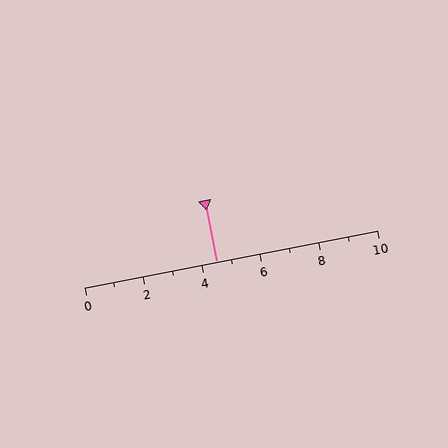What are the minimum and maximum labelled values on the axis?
The axis runs from 0 to 10.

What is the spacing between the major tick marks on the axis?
The major ticks are spaced 2 apart.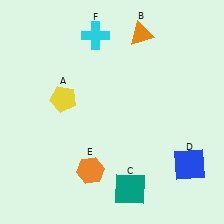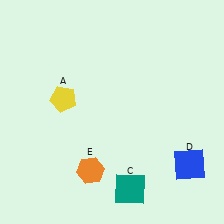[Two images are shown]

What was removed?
The orange triangle (B), the cyan cross (F) were removed in Image 2.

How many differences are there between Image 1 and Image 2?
There are 2 differences between the two images.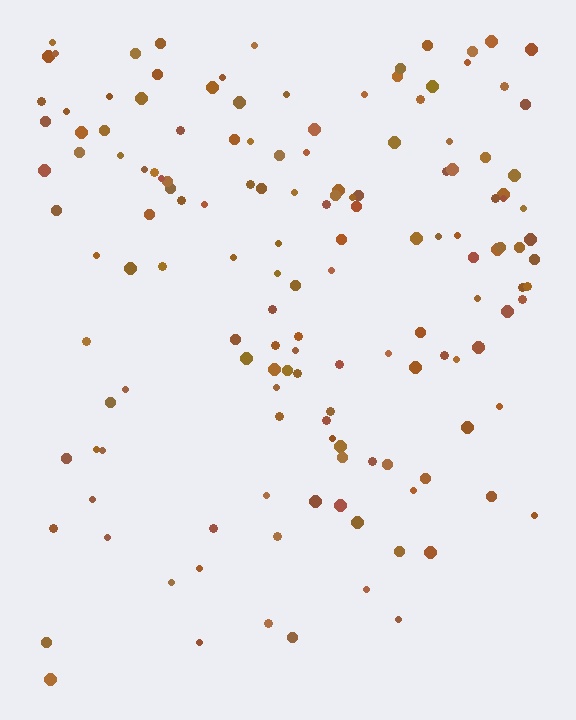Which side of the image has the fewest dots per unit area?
The bottom.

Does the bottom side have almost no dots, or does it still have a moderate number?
Still a moderate number, just noticeably fewer than the top.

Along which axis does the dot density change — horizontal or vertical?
Vertical.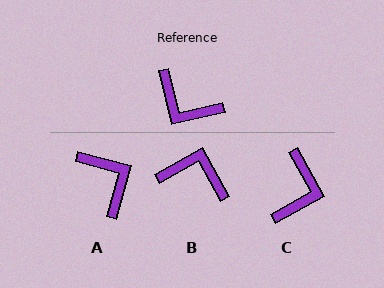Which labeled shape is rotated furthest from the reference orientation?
B, about 164 degrees away.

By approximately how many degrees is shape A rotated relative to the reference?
Approximately 152 degrees counter-clockwise.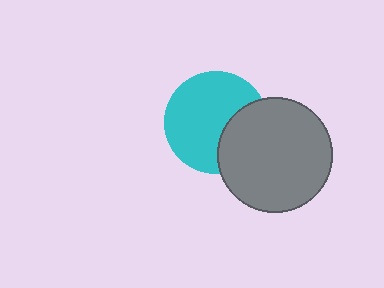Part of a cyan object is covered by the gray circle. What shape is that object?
It is a circle.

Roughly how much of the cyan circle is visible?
Most of it is visible (roughly 70%).